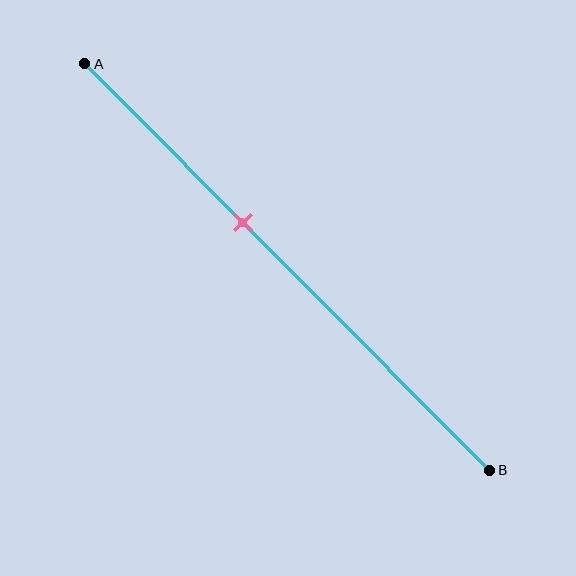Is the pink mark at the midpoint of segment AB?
No, the mark is at about 40% from A, not at the 50% midpoint.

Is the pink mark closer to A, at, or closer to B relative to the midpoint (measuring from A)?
The pink mark is closer to point A than the midpoint of segment AB.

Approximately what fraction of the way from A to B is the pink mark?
The pink mark is approximately 40% of the way from A to B.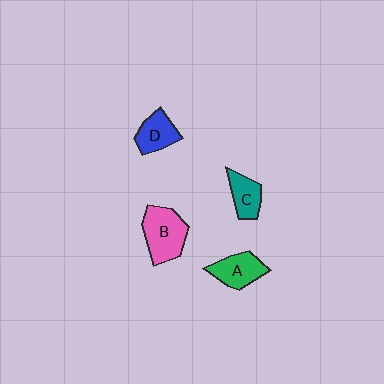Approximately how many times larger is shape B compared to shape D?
Approximately 1.5 times.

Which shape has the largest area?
Shape B (pink).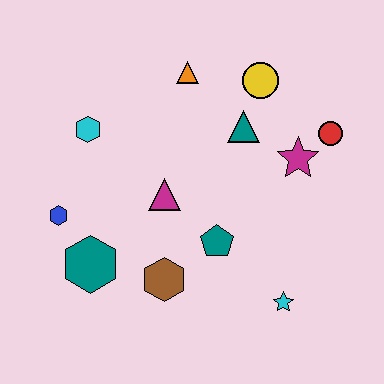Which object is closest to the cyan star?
The teal pentagon is closest to the cyan star.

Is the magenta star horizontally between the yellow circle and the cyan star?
No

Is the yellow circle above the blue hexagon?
Yes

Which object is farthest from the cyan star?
The cyan hexagon is farthest from the cyan star.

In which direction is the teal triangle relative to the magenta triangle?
The teal triangle is to the right of the magenta triangle.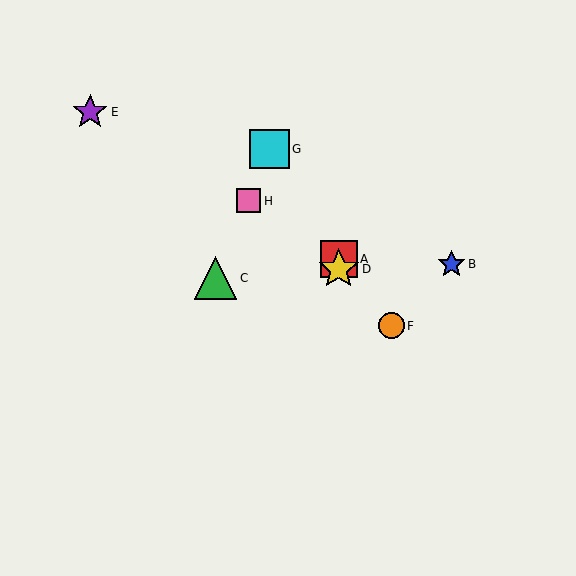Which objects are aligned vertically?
Objects A, D are aligned vertically.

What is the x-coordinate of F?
Object F is at x≈391.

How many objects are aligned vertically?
2 objects (A, D) are aligned vertically.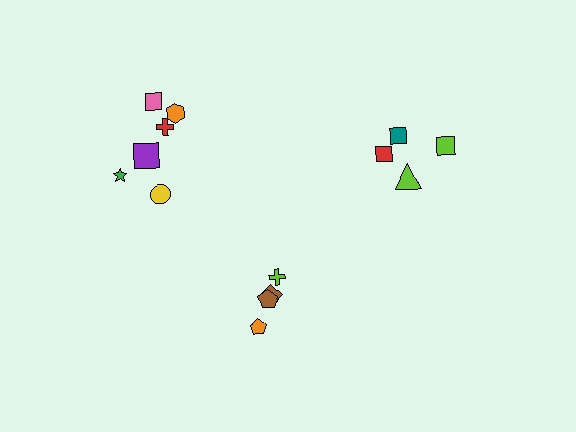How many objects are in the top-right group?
There are 4 objects.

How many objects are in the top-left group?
There are 6 objects.